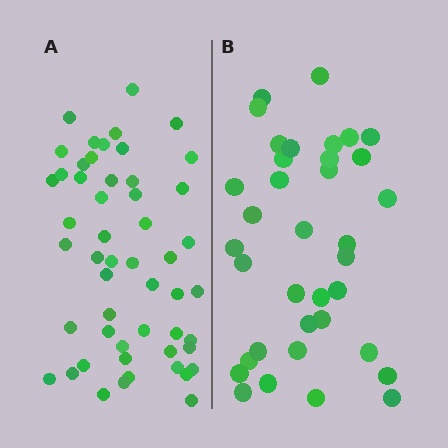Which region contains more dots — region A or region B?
Region A (the left region) has more dots.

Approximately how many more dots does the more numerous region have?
Region A has approximately 15 more dots than region B.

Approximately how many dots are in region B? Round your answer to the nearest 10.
About 40 dots. (The exact count is 36, which rounds to 40.)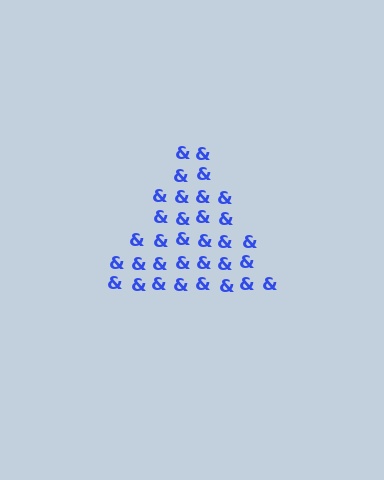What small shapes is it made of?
It is made of small ampersands.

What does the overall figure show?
The overall figure shows a triangle.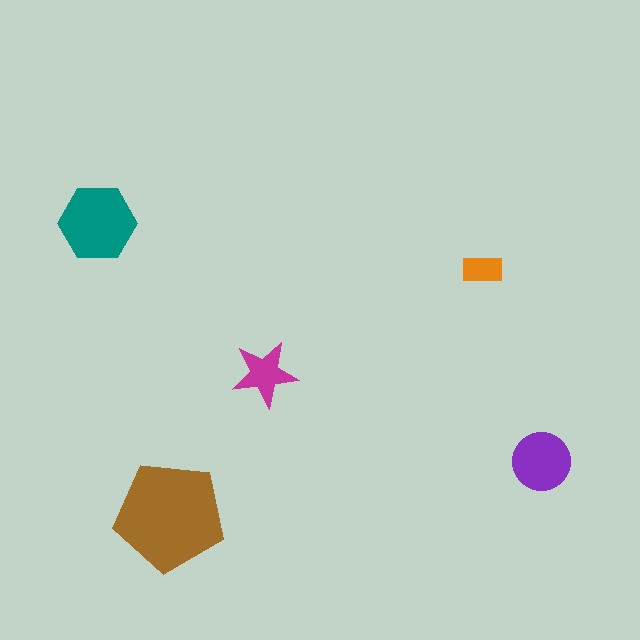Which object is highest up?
The teal hexagon is topmost.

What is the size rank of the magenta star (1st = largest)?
4th.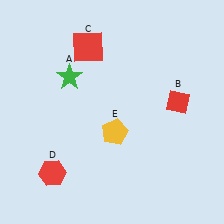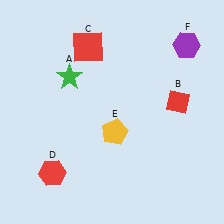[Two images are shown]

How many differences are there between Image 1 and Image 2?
There is 1 difference between the two images.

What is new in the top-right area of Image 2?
A purple hexagon (F) was added in the top-right area of Image 2.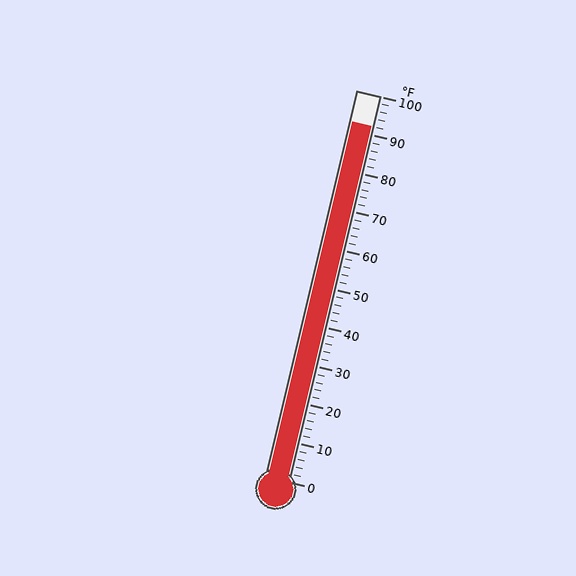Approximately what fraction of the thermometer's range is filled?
The thermometer is filled to approximately 90% of its range.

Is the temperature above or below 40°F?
The temperature is above 40°F.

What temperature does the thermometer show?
The thermometer shows approximately 92°F.